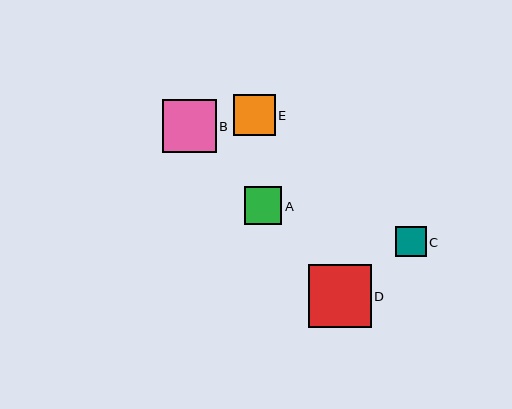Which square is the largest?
Square D is the largest with a size of approximately 62 pixels.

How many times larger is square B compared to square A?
Square B is approximately 1.4 times the size of square A.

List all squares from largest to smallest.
From largest to smallest: D, B, E, A, C.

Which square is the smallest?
Square C is the smallest with a size of approximately 30 pixels.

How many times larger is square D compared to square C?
Square D is approximately 2.1 times the size of square C.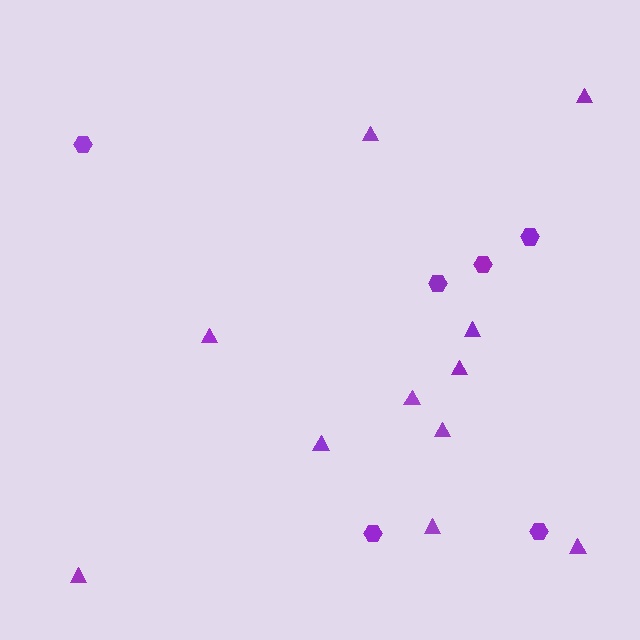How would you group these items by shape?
There are 2 groups: one group of hexagons (6) and one group of triangles (11).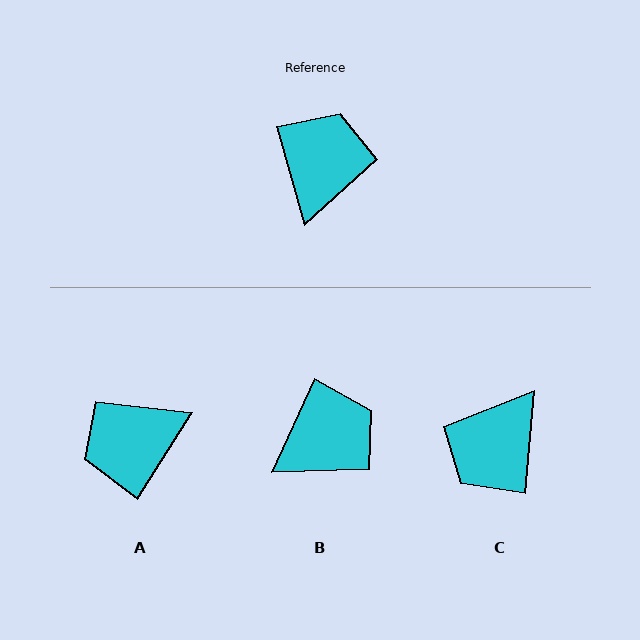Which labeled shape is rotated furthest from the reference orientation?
C, about 159 degrees away.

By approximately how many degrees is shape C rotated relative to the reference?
Approximately 159 degrees counter-clockwise.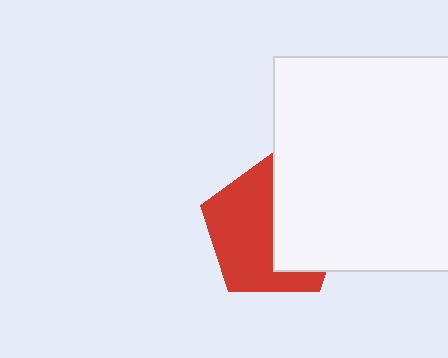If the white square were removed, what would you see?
You would see the complete red pentagon.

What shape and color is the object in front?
The object in front is a white square.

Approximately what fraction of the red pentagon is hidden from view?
Roughly 44% of the red pentagon is hidden behind the white square.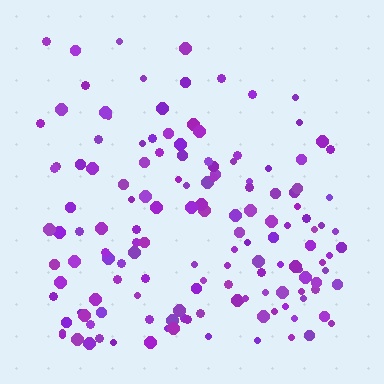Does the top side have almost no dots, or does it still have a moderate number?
Still a moderate number, just noticeably fewer than the bottom.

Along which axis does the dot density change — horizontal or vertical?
Vertical.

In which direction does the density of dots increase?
From top to bottom, with the bottom side densest.